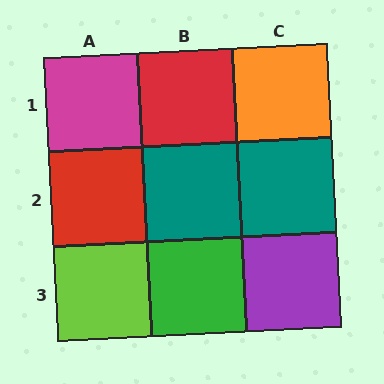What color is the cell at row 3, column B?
Green.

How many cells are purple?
1 cell is purple.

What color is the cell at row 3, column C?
Purple.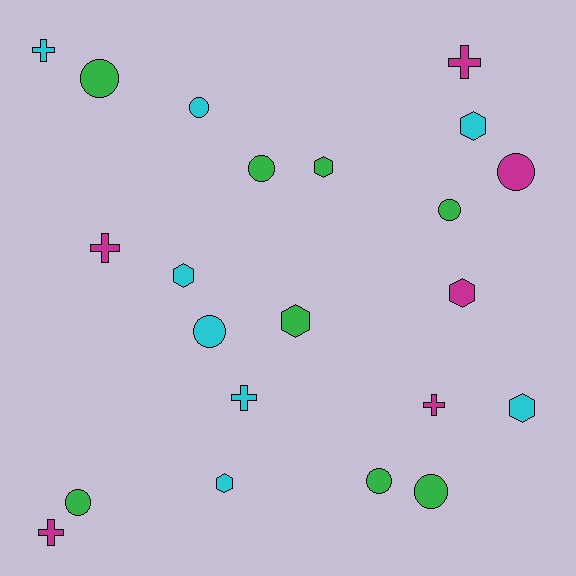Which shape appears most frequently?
Circle, with 9 objects.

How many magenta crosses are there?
There are 4 magenta crosses.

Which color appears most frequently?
Cyan, with 8 objects.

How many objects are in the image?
There are 22 objects.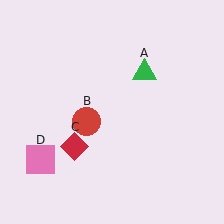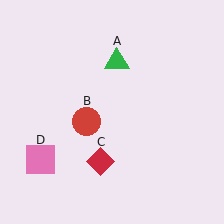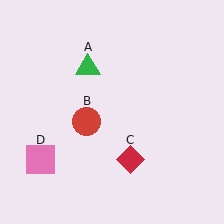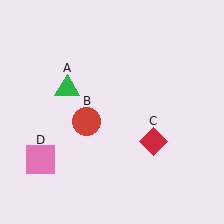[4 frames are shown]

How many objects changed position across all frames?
2 objects changed position: green triangle (object A), red diamond (object C).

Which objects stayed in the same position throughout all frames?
Red circle (object B) and pink square (object D) remained stationary.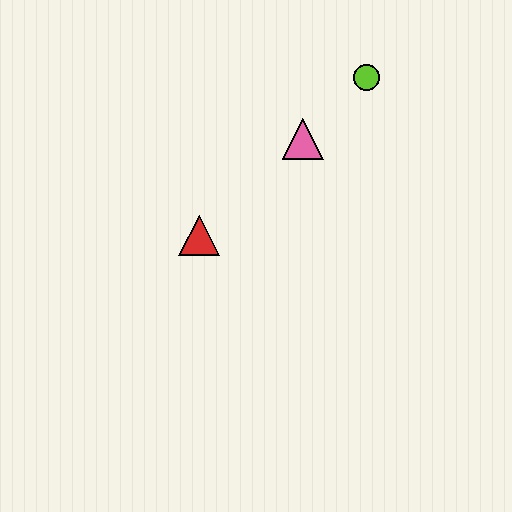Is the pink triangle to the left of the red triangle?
No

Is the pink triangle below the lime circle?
Yes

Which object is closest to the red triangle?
The pink triangle is closest to the red triangle.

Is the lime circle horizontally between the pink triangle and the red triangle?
No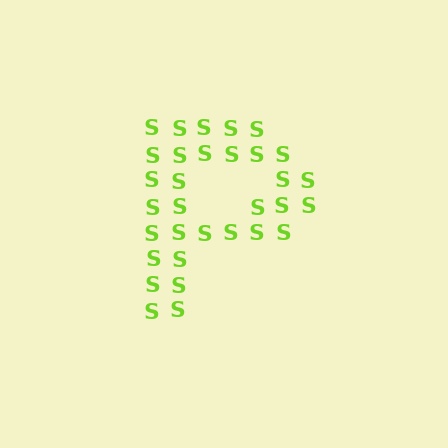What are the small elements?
The small elements are letter S's.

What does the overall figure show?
The overall figure shows the letter P.